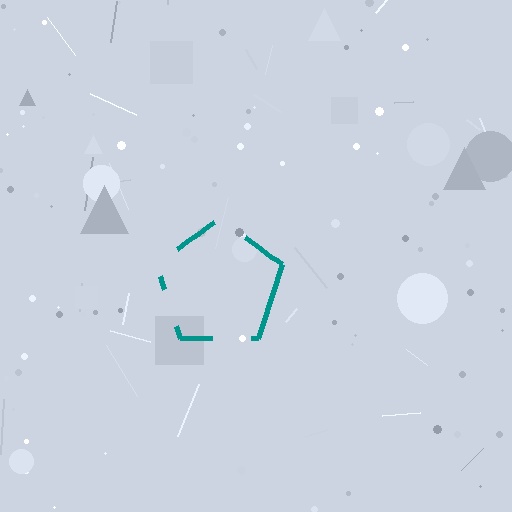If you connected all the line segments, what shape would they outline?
They would outline a pentagon.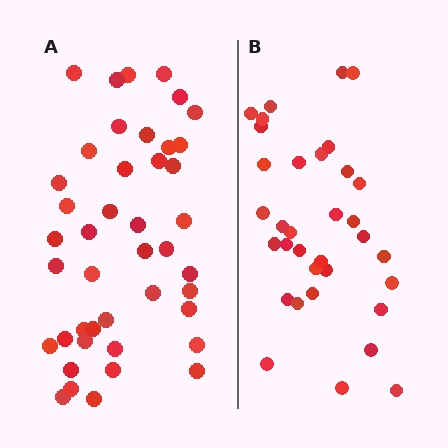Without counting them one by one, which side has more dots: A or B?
Region A (the left region) has more dots.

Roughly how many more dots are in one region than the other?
Region A has roughly 8 or so more dots than region B.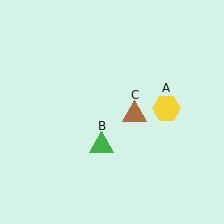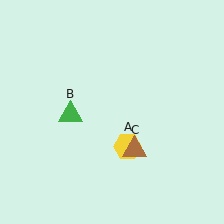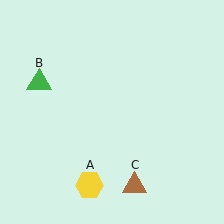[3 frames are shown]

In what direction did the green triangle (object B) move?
The green triangle (object B) moved up and to the left.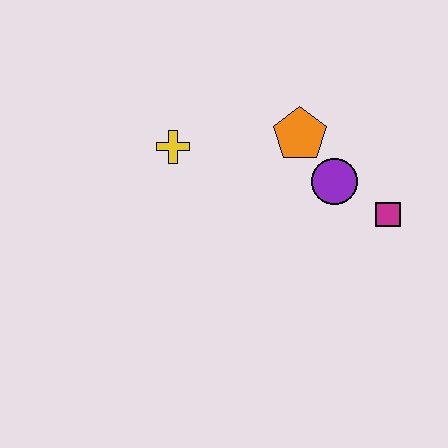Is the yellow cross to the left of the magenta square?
Yes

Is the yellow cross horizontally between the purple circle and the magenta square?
No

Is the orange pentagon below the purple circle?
No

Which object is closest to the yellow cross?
The orange pentagon is closest to the yellow cross.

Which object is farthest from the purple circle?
The yellow cross is farthest from the purple circle.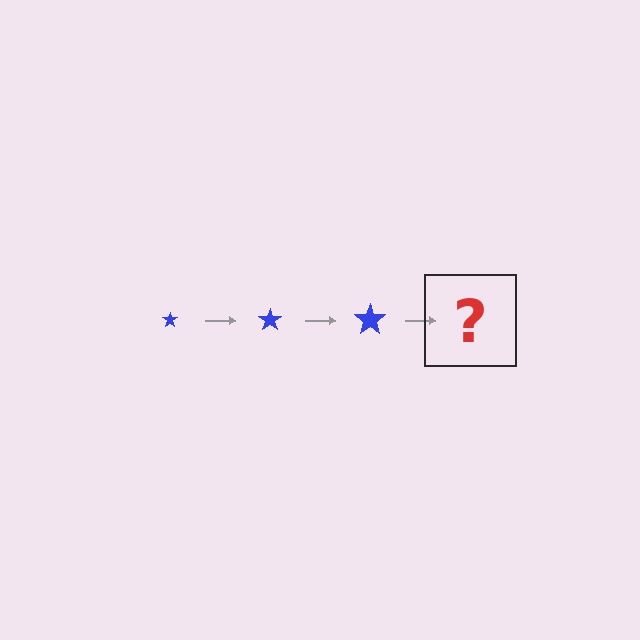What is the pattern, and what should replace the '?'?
The pattern is that the star gets progressively larger each step. The '?' should be a blue star, larger than the previous one.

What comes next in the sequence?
The next element should be a blue star, larger than the previous one.